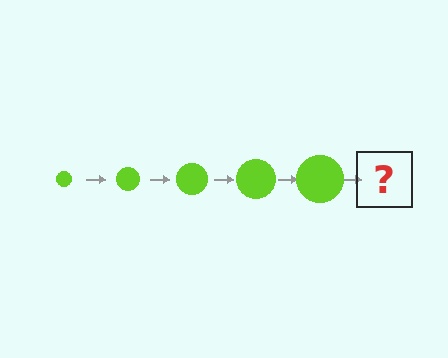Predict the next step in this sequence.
The next step is a lime circle, larger than the previous one.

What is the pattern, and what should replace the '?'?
The pattern is that the circle gets progressively larger each step. The '?' should be a lime circle, larger than the previous one.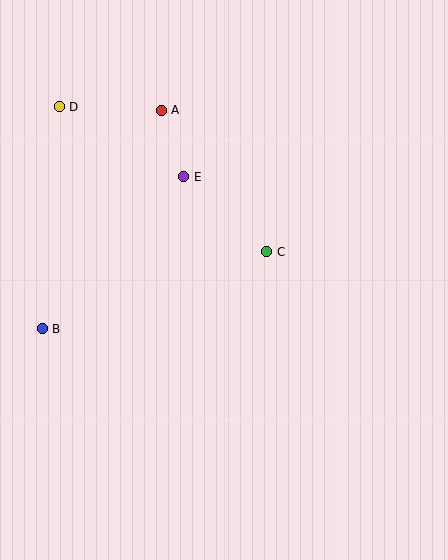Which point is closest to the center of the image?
Point C at (267, 252) is closest to the center.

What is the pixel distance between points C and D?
The distance between C and D is 253 pixels.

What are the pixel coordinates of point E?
Point E is at (184, 177).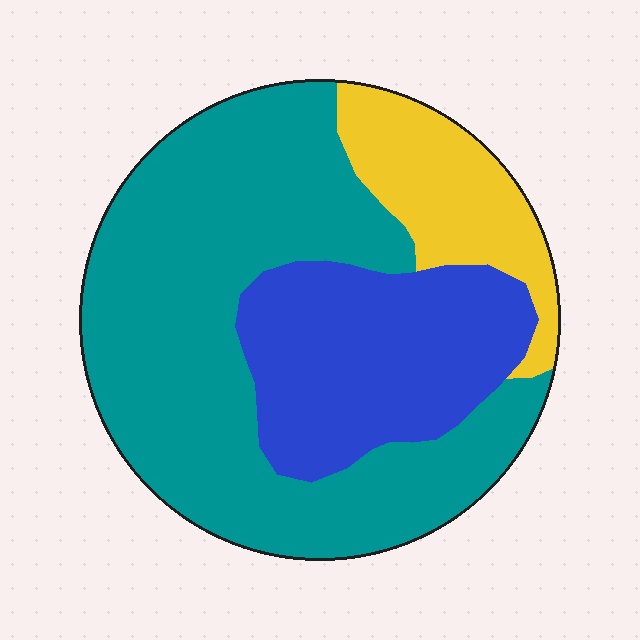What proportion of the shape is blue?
Blue takes up between a sixth and a third of the shape.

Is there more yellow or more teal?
Teal.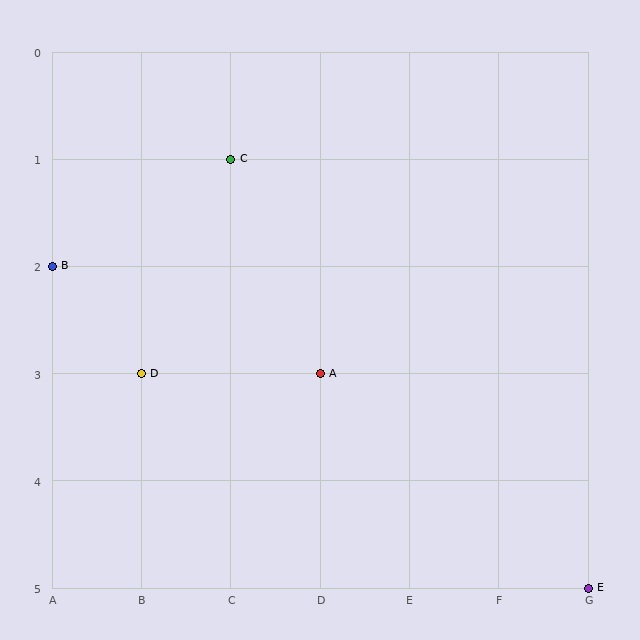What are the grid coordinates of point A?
Point A is at grid coordinates (D, 3).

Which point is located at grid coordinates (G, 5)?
Point E is at (G, 5).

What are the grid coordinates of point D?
Point D is at grid coordinates (B, 3).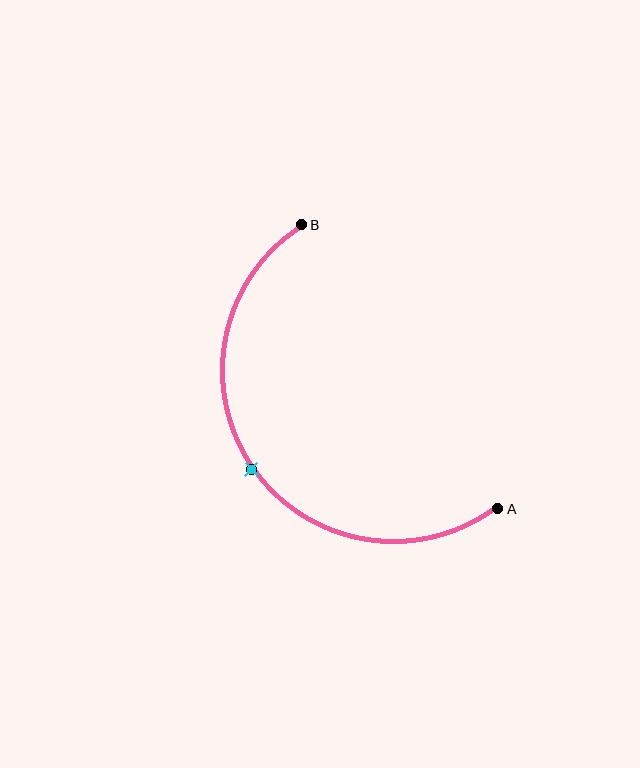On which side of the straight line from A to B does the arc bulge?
The arc bulges below and to the left of the straight line connecting A and B.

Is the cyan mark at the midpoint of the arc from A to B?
Yes. The cyan mark lies on the arc at equal arc-length from both A and B — it is the arc midpoint.